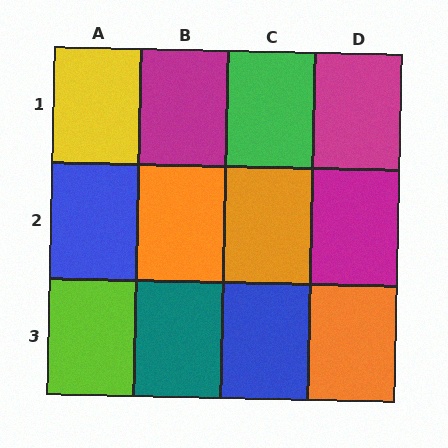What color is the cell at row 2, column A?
Blue.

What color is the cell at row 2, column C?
Orange.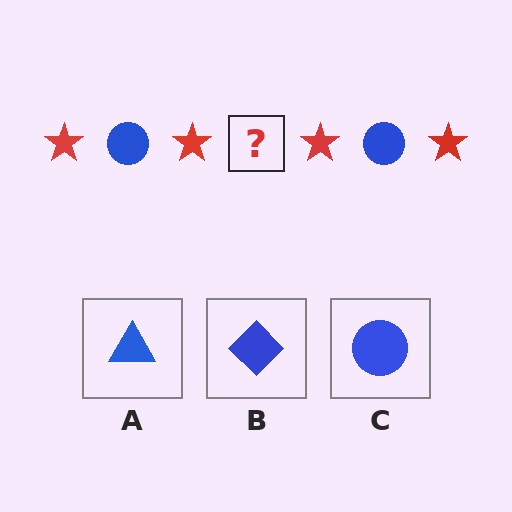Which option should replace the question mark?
Option C.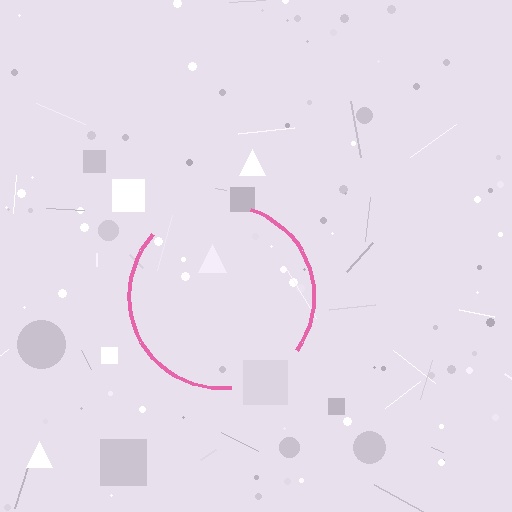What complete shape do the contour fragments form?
The contour fragments form a circle.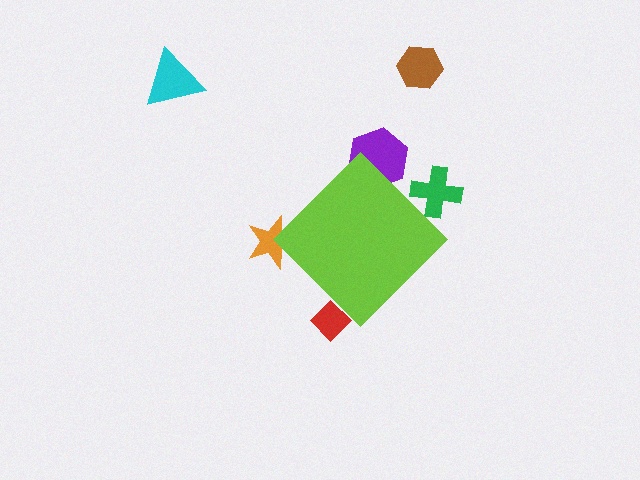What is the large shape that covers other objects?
A lime diamond.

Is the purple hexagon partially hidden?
Yes, the purple hexagon is partially hidden behind the lime diamond.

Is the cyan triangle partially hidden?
No, the cyan triangle is fully visible.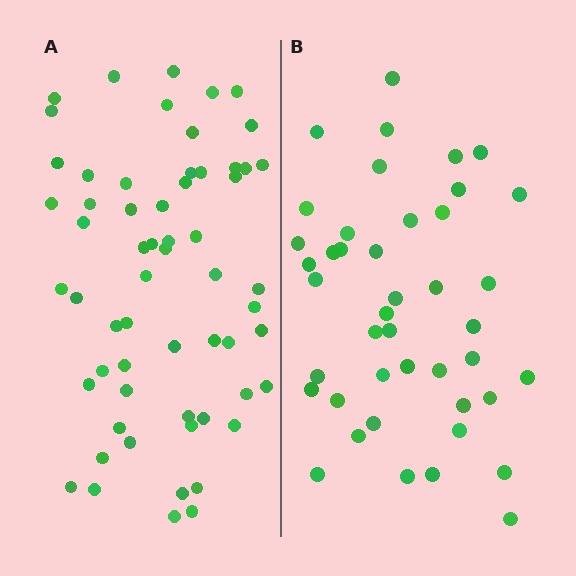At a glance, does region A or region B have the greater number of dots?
Region A (the left region) has more dots.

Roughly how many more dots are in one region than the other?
Region A has approximately 15 more dots than region B.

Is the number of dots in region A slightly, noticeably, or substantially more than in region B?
Region A has noticeably more, but not dramatically so. The ratio is roughly 1.4 to 1.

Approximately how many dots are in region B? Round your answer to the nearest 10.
About 40 dots. (The exact count is 43, which rounds to 40.)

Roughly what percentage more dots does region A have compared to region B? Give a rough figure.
About 40% more.